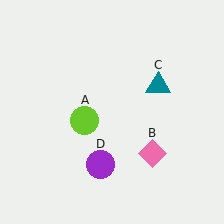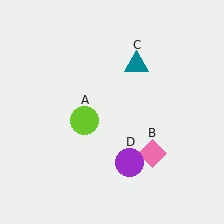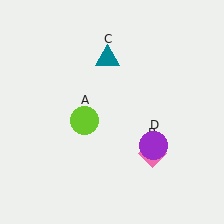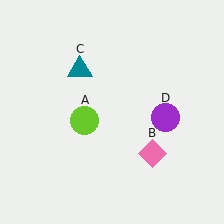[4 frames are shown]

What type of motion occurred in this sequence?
The teal triangle (object C), purple circle (object D) rotated counterclockwise around the center of the scene.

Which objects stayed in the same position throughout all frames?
Lime circle (object A) and pink diamond (object B) remained stationary.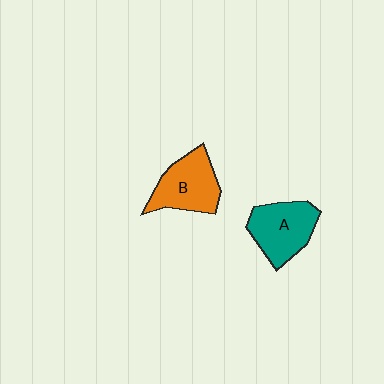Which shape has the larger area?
Shape A (teal).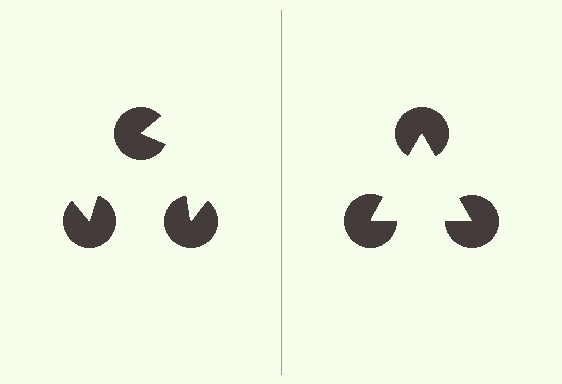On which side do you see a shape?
An illusory triangle appears on the right side. On the left side the wedge cuts are rotated, so no coherent shape forms.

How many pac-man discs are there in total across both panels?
6 — 3 on each side.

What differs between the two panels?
The pac-man discs are positioned identically on both sides; only the wedge orientations differ. On the right they align to a triangle; on the left they are misaligned.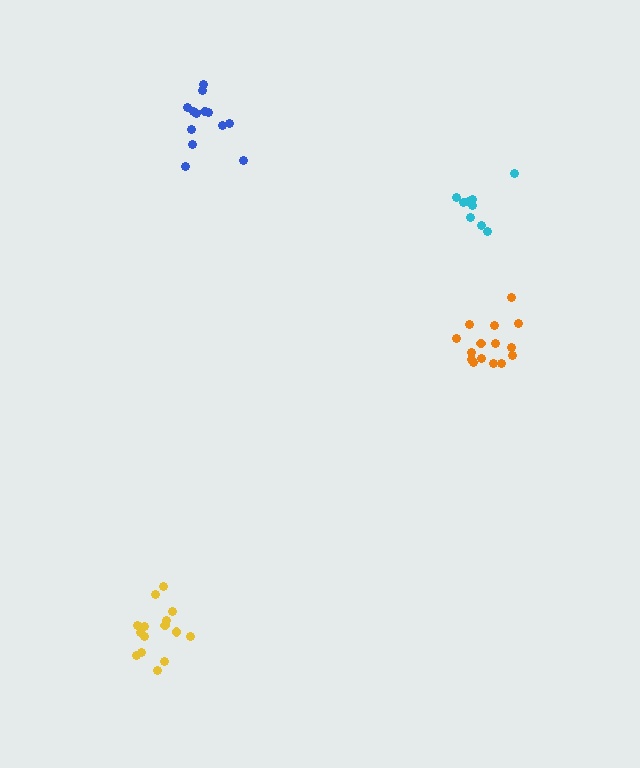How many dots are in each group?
Group 1: 13 dots, Group 2: 9 dots, Group 3: 15 dots, Group 4: 15 dots (52 total).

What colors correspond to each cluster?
The clusters are colored: blue, cyan, yellow, orange.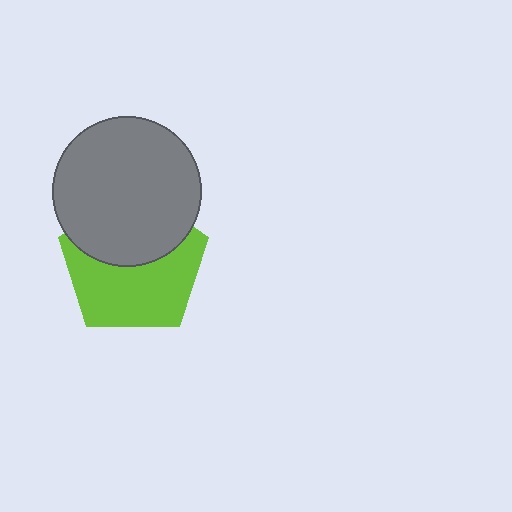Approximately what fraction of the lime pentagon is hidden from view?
Roughly 42% of the lime pentagon is hidden behind the gray circle.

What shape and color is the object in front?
The object in front is a gray circle.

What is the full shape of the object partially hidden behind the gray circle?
The partially hidden object is a lime pentagon.